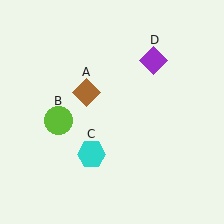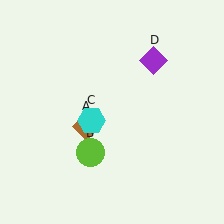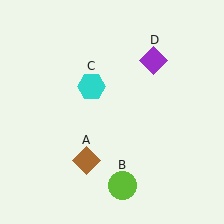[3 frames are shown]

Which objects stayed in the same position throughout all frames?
Purple diamond (object D) remained stationary.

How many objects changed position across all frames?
3 objects changed position: brown diamond (object A), lime circle (object B), cyan hexagon (object C).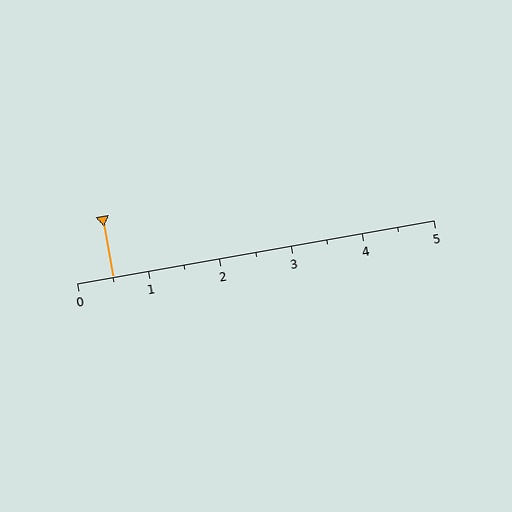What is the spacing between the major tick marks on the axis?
The major ticks are spaced 1 apart.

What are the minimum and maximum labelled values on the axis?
The axis runs from 0 to 5.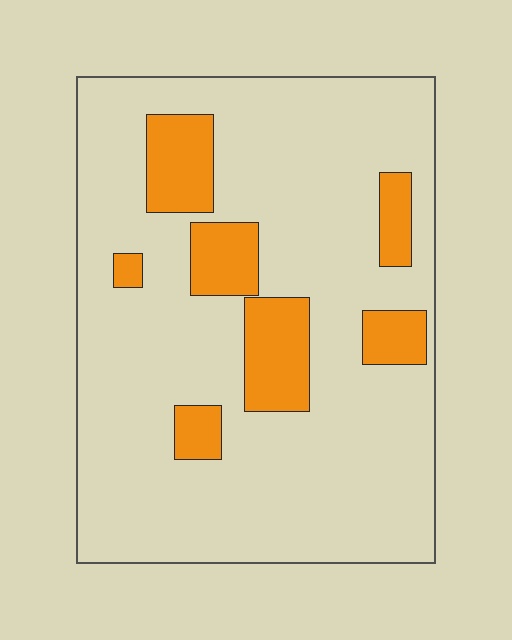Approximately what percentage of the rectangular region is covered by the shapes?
Approximately 15%.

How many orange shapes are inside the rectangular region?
7.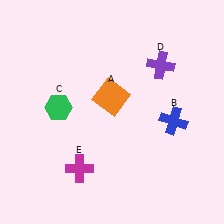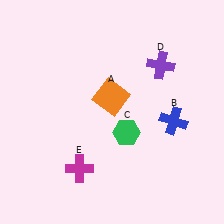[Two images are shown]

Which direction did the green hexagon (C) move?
The green hexagon (C) moved right.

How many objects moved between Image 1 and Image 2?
1 object moved between the two images.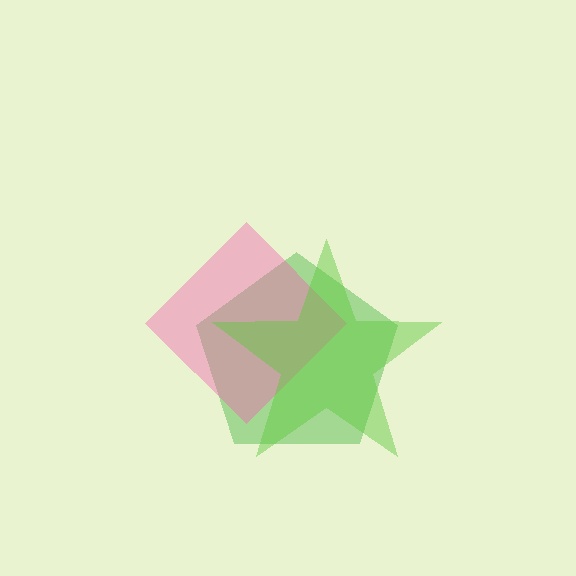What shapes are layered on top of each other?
The layered shapes are: a green pentagon, a pink diamond, a lime star.